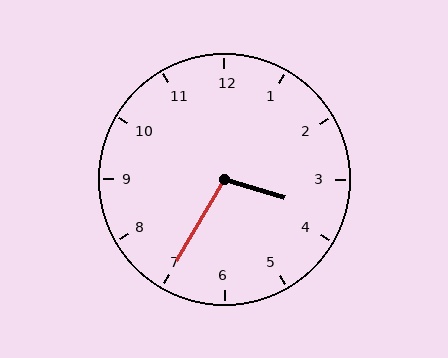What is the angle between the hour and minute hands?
Approximately 102 degrees.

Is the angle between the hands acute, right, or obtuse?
It is obtuse.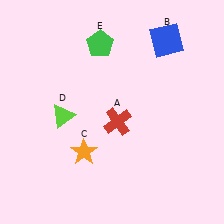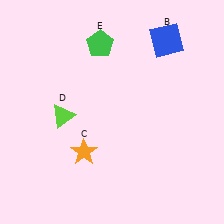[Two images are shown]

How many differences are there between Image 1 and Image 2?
There is 1 difference between the two images.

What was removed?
The red cross (A) was removed in Image 2.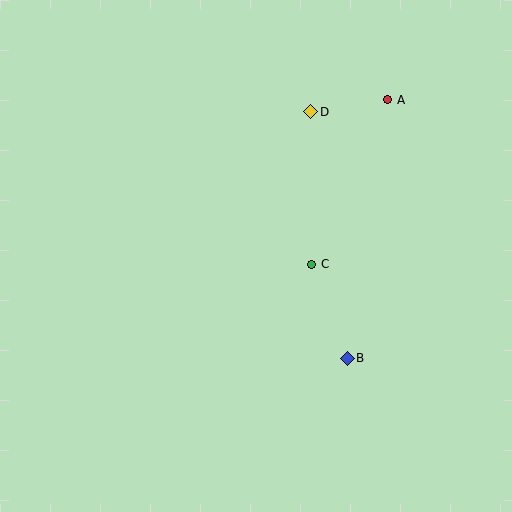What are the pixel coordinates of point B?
Point B is at (347, 358).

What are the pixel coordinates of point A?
Point A is at (388, 100).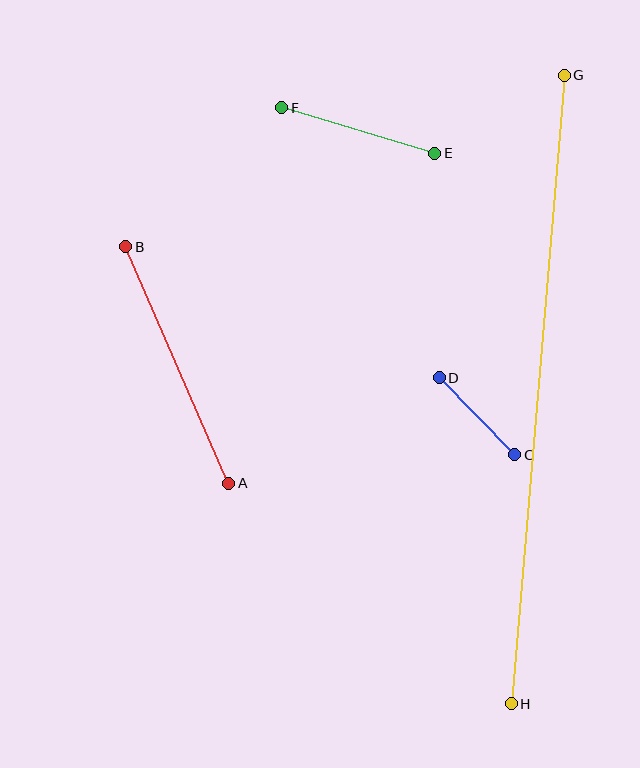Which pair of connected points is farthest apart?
Points G and H are farthest apart.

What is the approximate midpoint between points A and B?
The midpoint is at approximately (177, 365) pixels.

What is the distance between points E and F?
The distance is approximately 159 pixels.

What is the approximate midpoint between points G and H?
The midpoint is at approximately (538, 389) pixels.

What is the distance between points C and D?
The distance is approximately 108 pixels.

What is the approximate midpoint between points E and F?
The midpoint is at approximately (358, 131) pixels.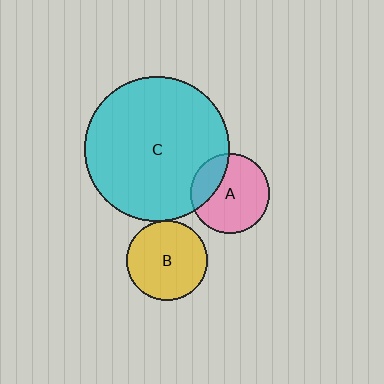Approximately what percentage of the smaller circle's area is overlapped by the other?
Approximately 5%.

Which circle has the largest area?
Circle C (cyan).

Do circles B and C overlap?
Yes.